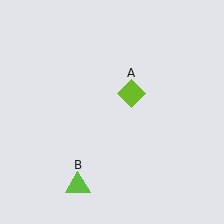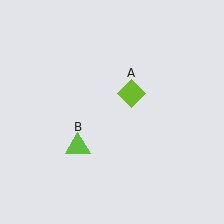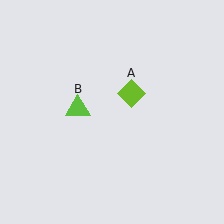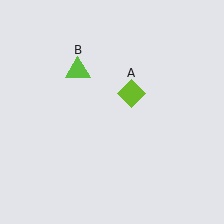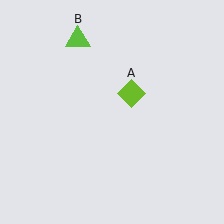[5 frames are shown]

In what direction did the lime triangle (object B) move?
The lime triangle (object B) moved up.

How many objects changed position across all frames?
1 object changed position: lime triangle (object B).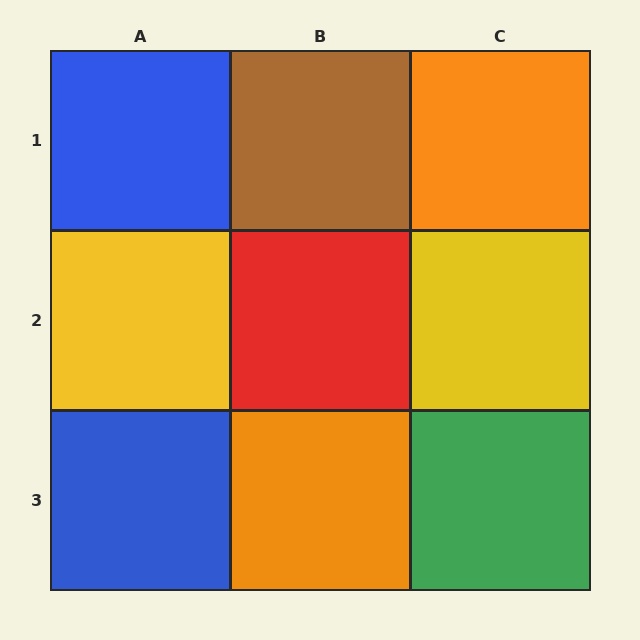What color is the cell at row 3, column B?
Orange.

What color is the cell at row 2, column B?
Red.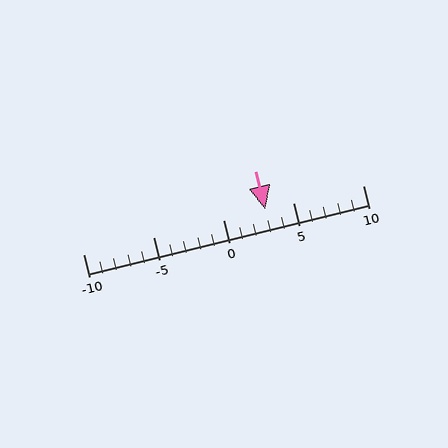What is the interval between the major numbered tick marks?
The major tick marks are spaced 5 units apart.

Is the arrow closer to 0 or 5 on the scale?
The arrow is closer to 5.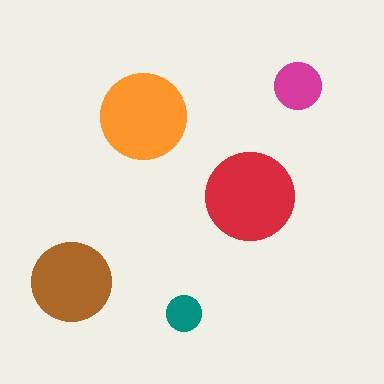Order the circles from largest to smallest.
the red one, the orange one, the brown one, the magenta one, the teal one.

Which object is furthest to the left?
The brown circle is leftmost.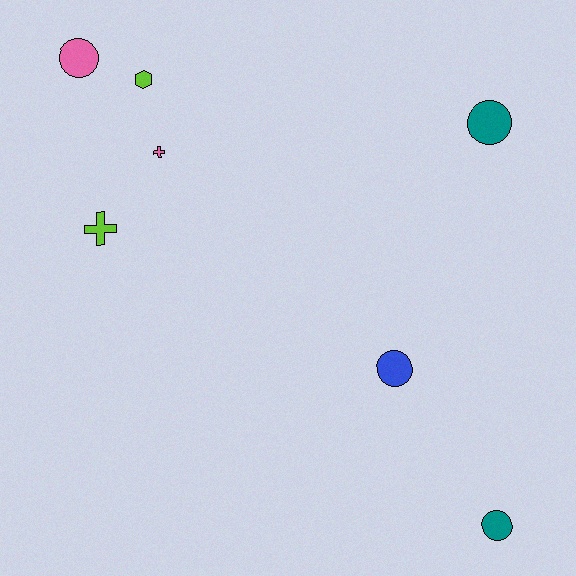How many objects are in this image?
There are 7 objects.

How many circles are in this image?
There are 4 circles.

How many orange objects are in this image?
There are no orange objects.